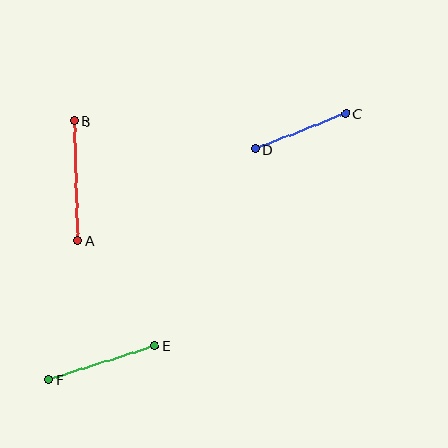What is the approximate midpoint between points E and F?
The midpoint is at approximately (102, 362) pixels.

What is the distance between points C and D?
The distance is approximately 97 pixels.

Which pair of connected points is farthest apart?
Points A and B are farthest apart.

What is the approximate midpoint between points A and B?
The midpoint is at approximately (76, 181) pixels.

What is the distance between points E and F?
The distance is approximately 112 pixels.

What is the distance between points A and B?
The distance is approximately 120 pixels.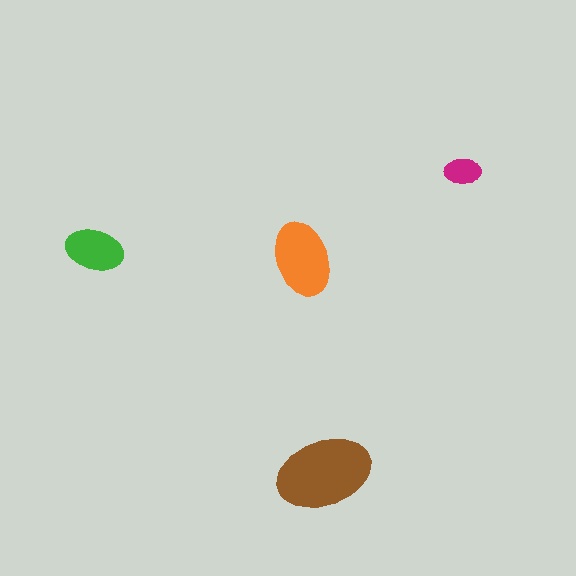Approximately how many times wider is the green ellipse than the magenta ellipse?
About 1.5 times wider.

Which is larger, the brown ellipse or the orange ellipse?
The brown one.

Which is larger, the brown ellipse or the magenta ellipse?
The brown one.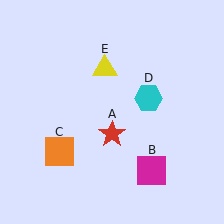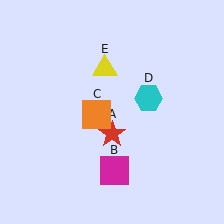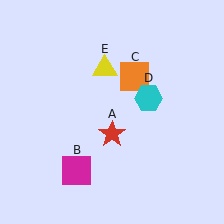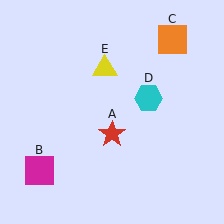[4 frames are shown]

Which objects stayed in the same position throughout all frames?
Red star (object A) and cyan hexagon (object D) and yellow triangle (object E) remained stationary.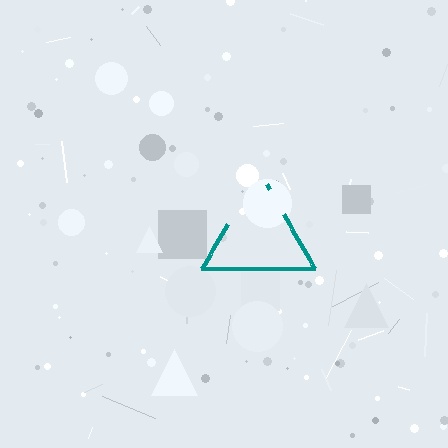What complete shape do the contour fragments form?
The contour fragments form a triangle.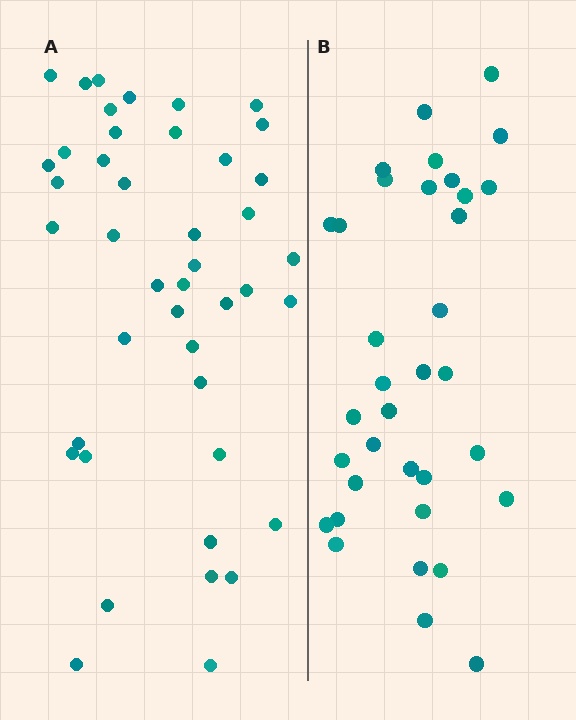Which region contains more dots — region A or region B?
Region A (the left region) has more dots.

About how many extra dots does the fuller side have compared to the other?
Region A has roughly 8 or so more dots than region B.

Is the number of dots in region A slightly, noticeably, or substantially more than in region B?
Region A has only slightly more — the two regions are fairly close. The ratio is roughly 1.2 to 1.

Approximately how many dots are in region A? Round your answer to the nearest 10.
About 40 dots. (The exact count is 43, which rounds to 40.)